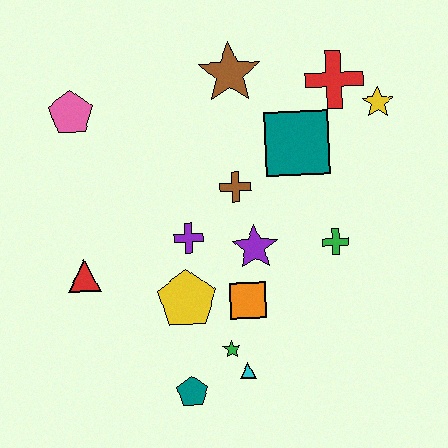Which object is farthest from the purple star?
The pink pentagon is farthest from the purple star.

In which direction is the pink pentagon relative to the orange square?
The pink pentagon is above the orange square.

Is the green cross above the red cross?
No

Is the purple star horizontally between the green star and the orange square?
No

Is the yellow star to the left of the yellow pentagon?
No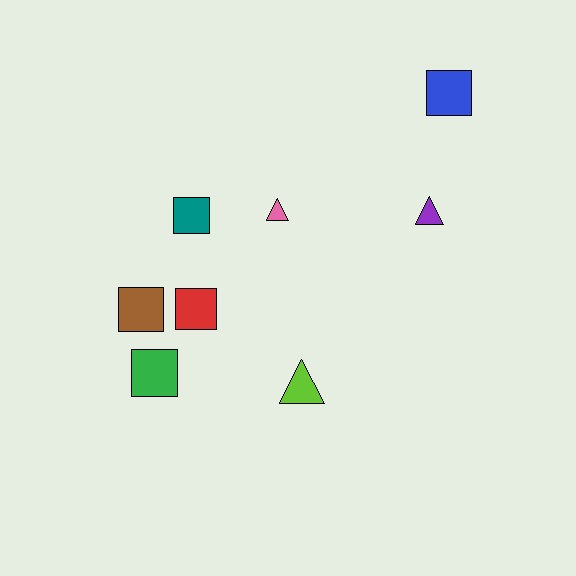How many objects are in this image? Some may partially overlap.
There are 8 objects.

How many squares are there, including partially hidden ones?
There are 5 squares.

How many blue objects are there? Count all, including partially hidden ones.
There is 1 blue object.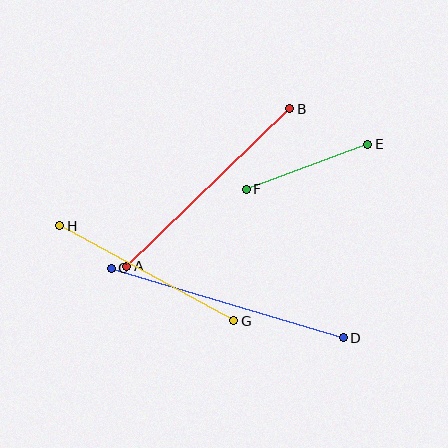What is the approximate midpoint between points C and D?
The midpoint is at approximately (227, 303) pixels.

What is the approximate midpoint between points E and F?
The midpoint is at approximately (307, 167) pixels.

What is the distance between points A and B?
The distance is approximately 227 pixels.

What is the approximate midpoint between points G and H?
The midpoint is at approximately (147, 273) pixels.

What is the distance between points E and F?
The distance is approximately 130 pixels.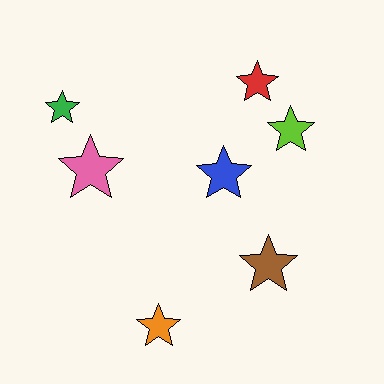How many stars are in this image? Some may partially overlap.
There are 7 stars.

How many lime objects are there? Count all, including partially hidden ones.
There is 1 lime object.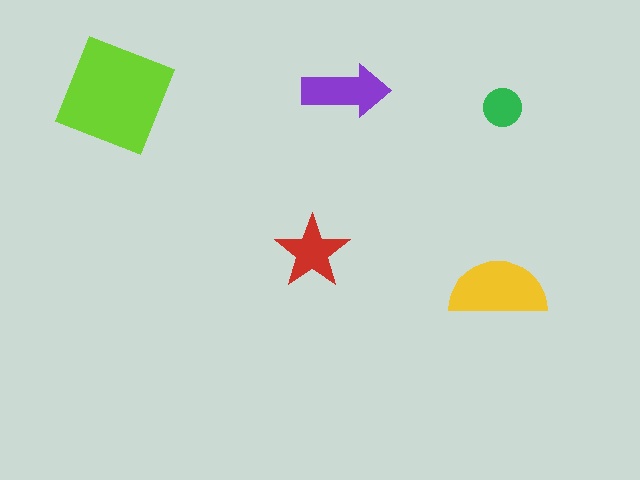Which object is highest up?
The purple arrow is topmost.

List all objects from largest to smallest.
The lime diamond, the yellow semicircle, the purple arrow, the red star, the green circle.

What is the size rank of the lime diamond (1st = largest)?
1st.